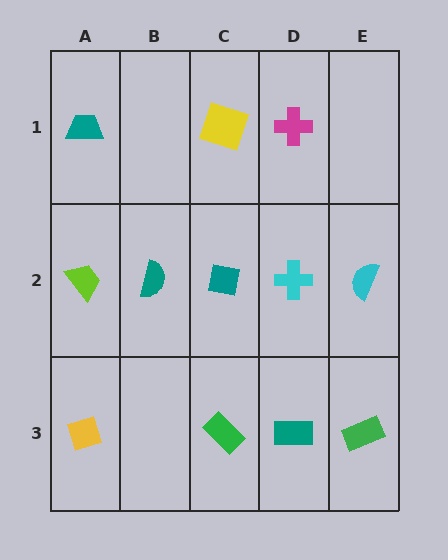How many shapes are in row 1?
3 shapes.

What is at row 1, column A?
A teal trapezoid.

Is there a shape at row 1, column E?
No, that cell is empty.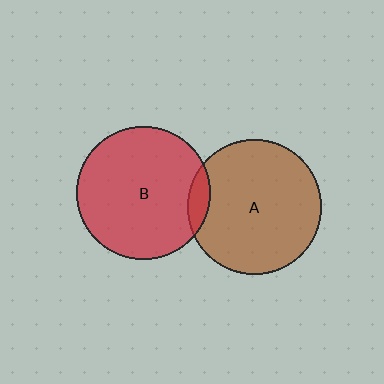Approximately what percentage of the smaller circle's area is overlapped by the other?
Approximately 10%.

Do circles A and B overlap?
Yes.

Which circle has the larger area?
Circle A (brown).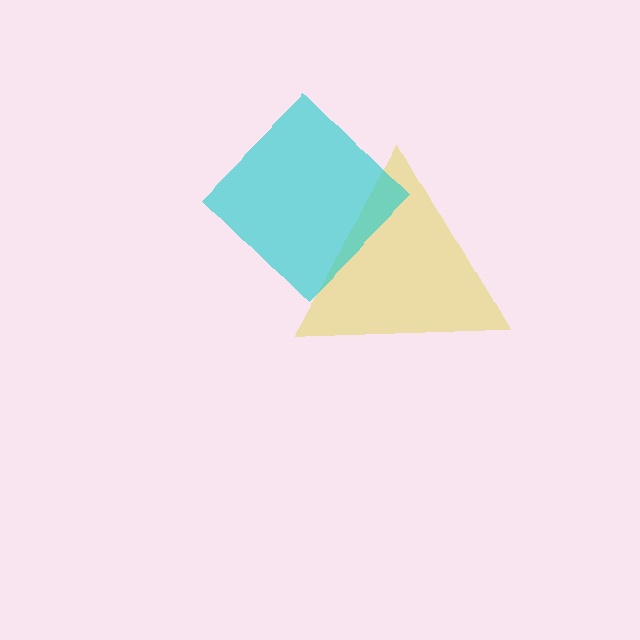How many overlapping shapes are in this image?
There are 2 overlapping shapes in the image.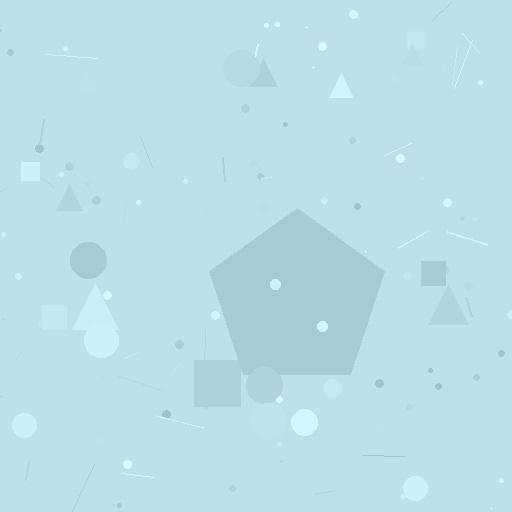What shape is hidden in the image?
A pentagon is hidden in the image.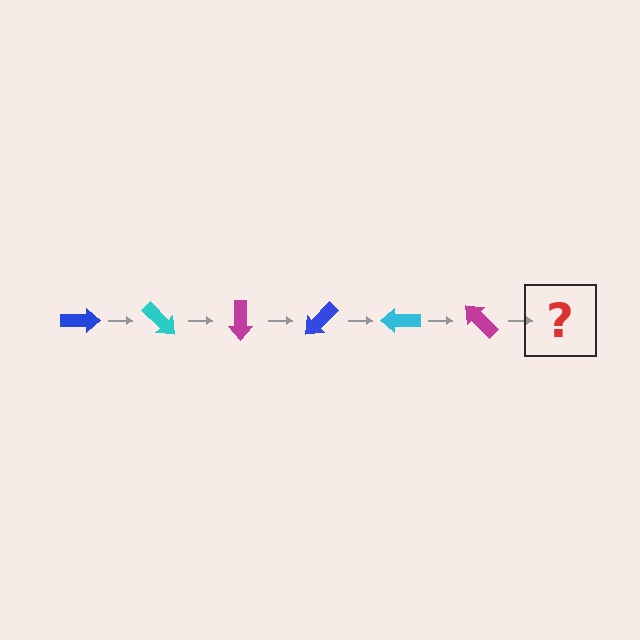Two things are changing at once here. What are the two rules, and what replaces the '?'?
The two rules are that it rotates 45 degrees each step and the color cycles through blue, cyan, and magenta. The '?' should be a blue arrow, rotated 270 degrees from the start.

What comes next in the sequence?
The next element should be a blue arrow, rotated 270 degrees from the start.